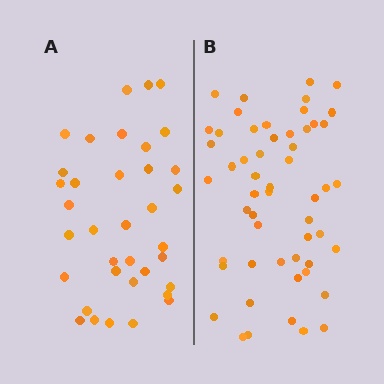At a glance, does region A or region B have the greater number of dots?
Region B (the right region) has more dots.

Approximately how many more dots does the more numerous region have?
Region B has approximately 20 more dots than region A.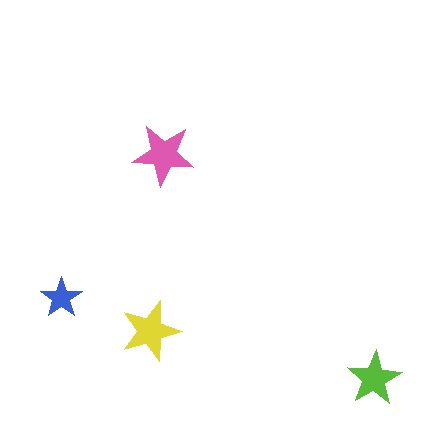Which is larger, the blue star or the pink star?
The pink one.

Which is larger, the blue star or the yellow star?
The yellow one.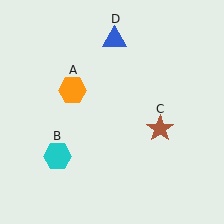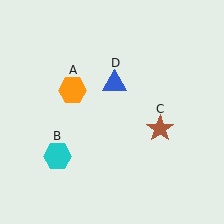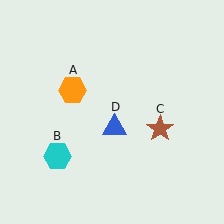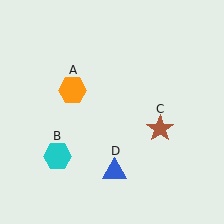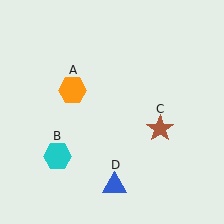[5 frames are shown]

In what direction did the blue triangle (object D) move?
The blue triangle (object D) moved down.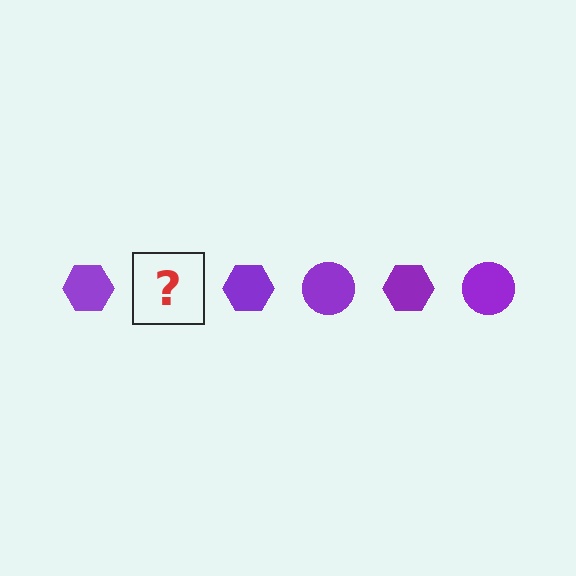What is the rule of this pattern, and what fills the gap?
The rule is that the pattern cycles through hexagon, circle shapes in purple. The gap should be filled with a purple circle.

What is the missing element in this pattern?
The missing element is a purple circle.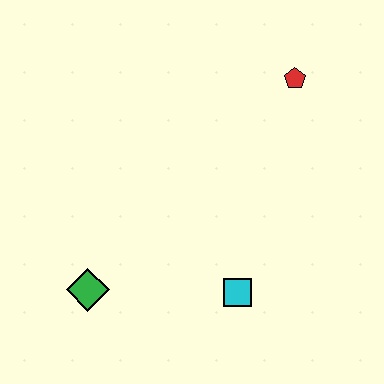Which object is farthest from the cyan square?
The red pentagon is farthest from the cyan square.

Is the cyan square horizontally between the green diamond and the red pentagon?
Yes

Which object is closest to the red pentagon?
The cyan square is closest to the red pentagon.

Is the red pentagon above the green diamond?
Yes